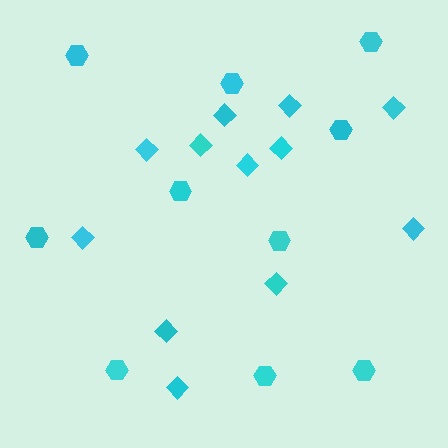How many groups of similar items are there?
There are 2 groups: one group of diamonds (12) and one group of hexagons (10).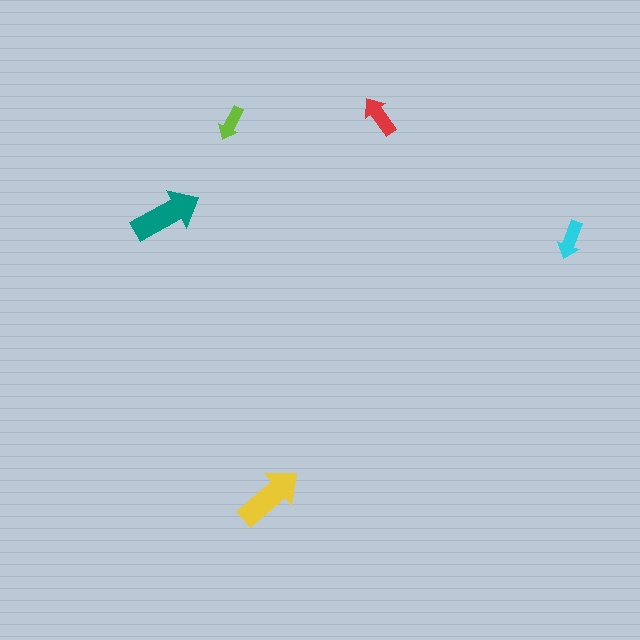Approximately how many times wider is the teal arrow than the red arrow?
About 1.5 times wider.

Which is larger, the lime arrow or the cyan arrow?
The cyan one.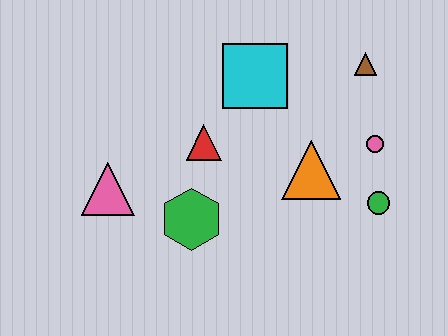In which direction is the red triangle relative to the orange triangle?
The red triangle is to the left of the orange triangle.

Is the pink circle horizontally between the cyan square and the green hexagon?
No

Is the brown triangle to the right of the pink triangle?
Yes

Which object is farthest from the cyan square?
The pink triangle is farthest from the cyan square.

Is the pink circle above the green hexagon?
Yes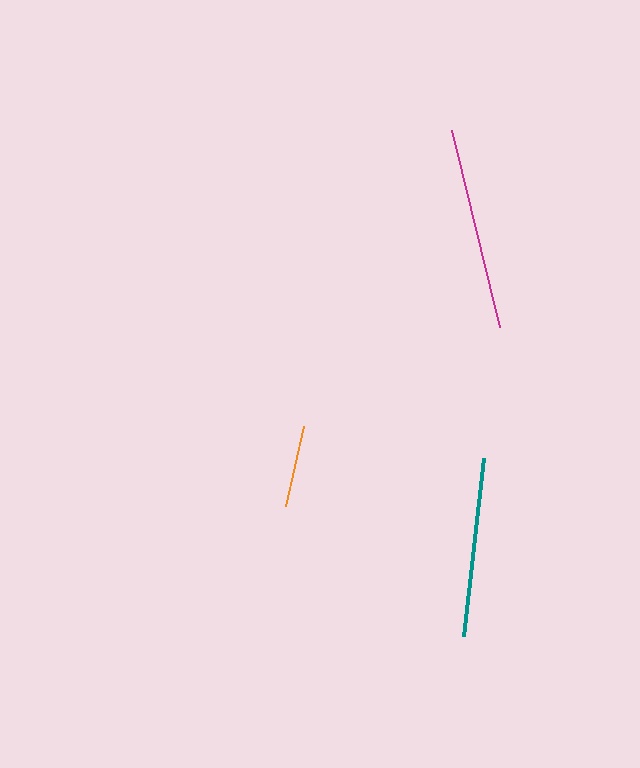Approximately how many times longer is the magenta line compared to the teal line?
The magenta line is approximately 1.1 times the length of the teal line.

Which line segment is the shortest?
The orange line is the shortest at approximately 82 pixels.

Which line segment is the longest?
The magenta line is the longest at approximately 203 pixels.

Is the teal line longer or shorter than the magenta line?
The magenta line is longer than the teal line.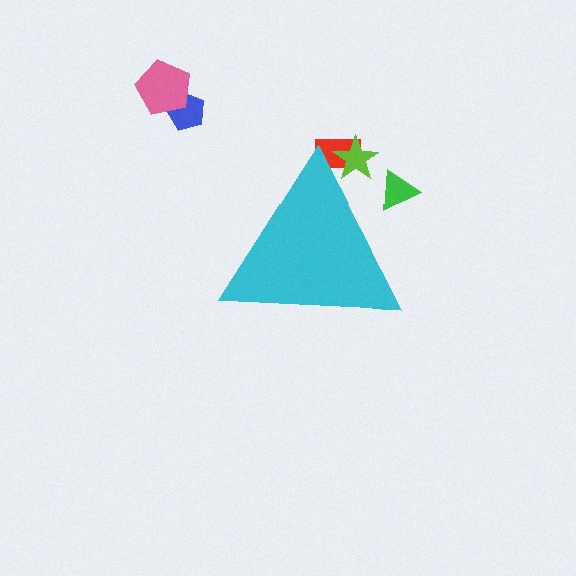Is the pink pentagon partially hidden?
No, the pink pentagon is fully visible.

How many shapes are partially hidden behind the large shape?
3 shapes are partially hidden.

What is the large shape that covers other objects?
A cyan triangle.